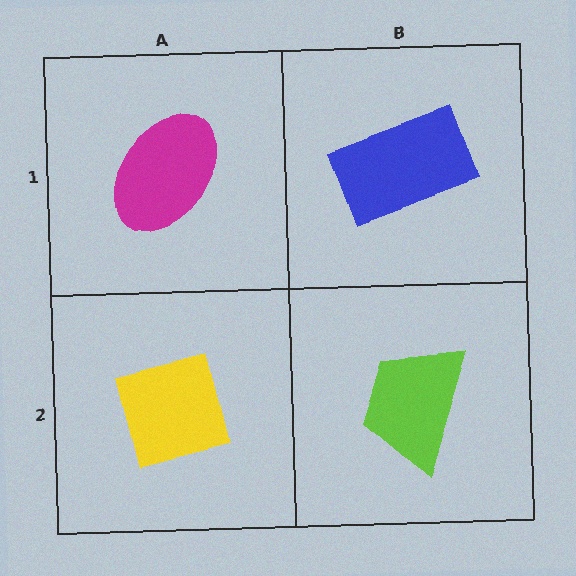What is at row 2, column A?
A yellow square.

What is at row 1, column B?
A blue rectangle.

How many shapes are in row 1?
2 shapes.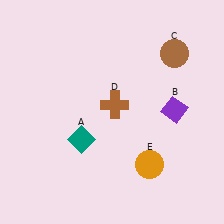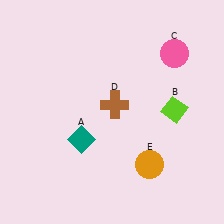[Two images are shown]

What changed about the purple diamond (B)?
In Image 1, B is purple. In Image 2, it changed to lime.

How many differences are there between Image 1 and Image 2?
There are 2 differences between the two images.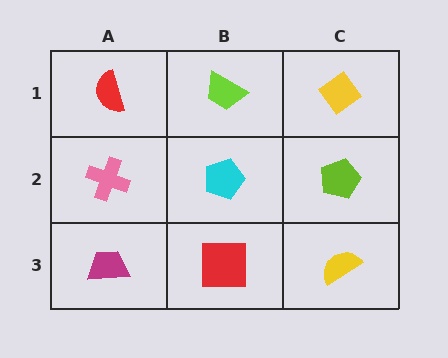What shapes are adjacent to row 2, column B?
A lime trapezoid (row 1, column B), a red square (row 3, column B), a pink cross (row 2, column A), a lime pentagon (row 2, column C).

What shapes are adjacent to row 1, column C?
A lime pentagon (row 2, column C), a lime trapezoid (row 1, column B).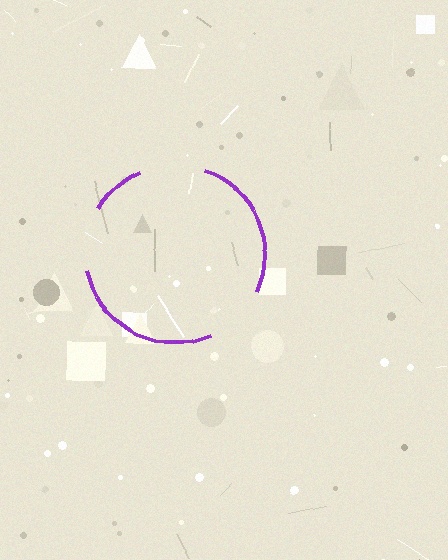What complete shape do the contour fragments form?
The contour fragments form a circle.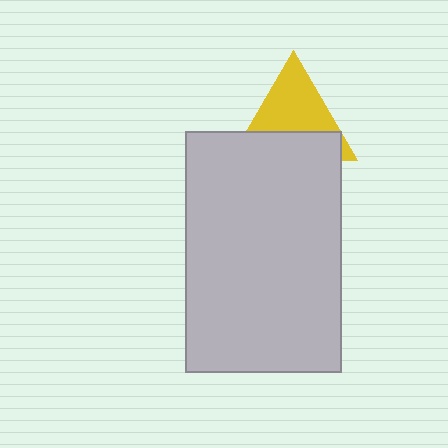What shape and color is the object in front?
The object in front is a light gray rectangle.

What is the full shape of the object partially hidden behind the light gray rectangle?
The partially hidden object is a yellow triangle.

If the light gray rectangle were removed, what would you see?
You would see the complete yellow triangle.